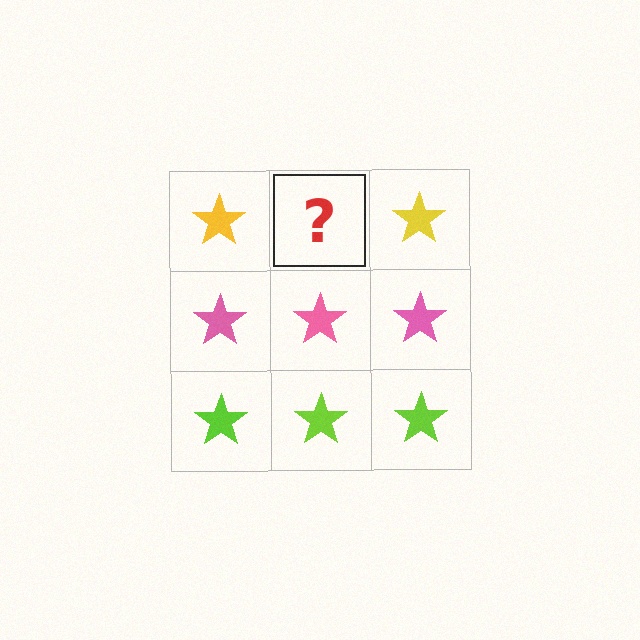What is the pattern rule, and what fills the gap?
The rule is that each row has a consistent color. The gap should be filled with a yellow star.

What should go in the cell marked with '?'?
The missing cell should contain a yellow star.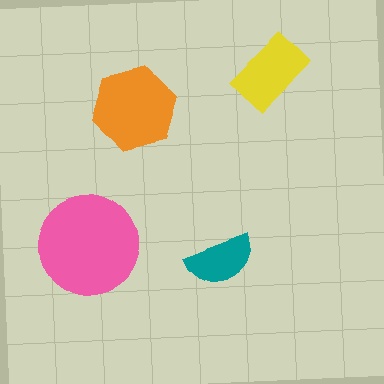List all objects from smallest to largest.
The teal semicircle, the yellow rectangle, the orange hexagon, the pink circle.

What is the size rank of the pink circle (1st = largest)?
1st.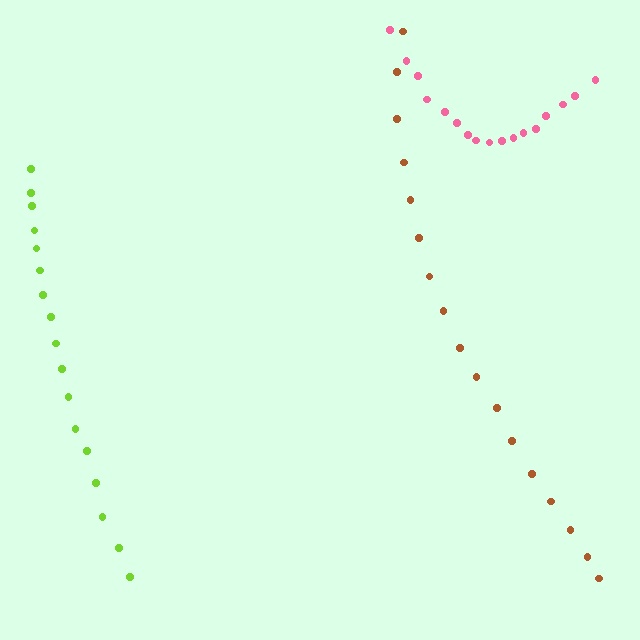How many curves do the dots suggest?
There are 3 distinct paths.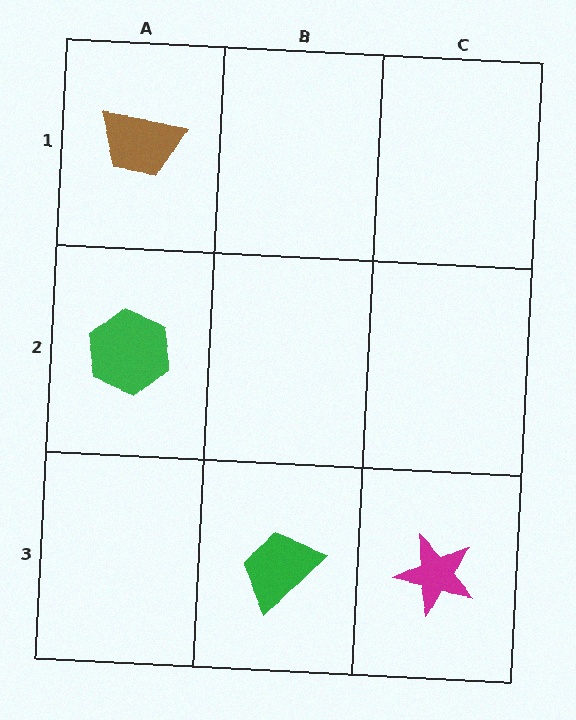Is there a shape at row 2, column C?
No, that cell is empty.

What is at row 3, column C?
A magenta star.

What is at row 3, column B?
A green trapezoid.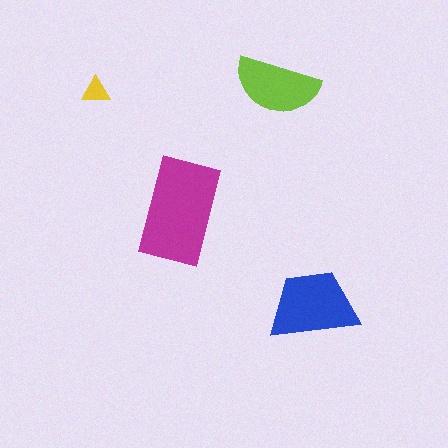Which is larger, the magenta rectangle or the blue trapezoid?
The magenta rectangle.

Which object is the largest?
The magenta rectangle.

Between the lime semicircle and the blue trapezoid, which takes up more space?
The blue trapezoid.